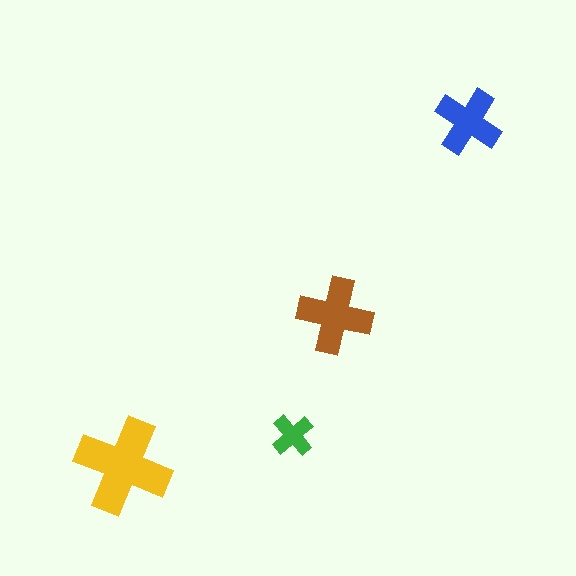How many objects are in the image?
There are 4 objects in the image.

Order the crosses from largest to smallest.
the yellow one, the brown one, the blue one, the green one.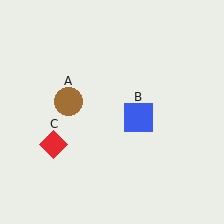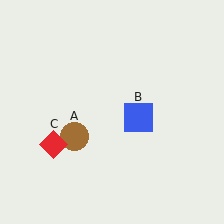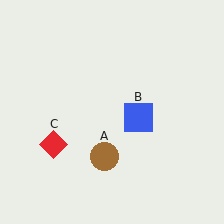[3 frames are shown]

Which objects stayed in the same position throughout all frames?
Blue square (object B) and red diamond (object C) remained stationary.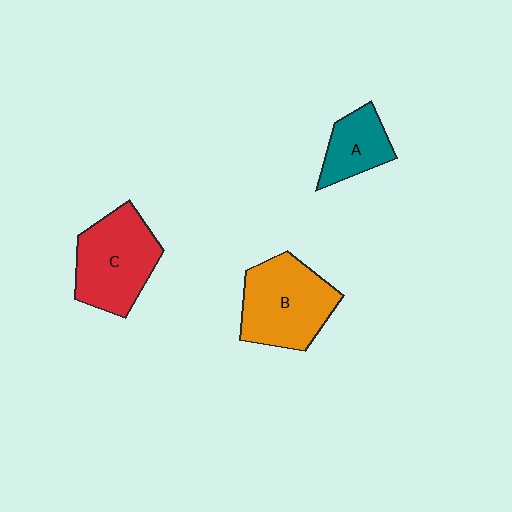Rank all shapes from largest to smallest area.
From largest to smallest: B (orange), C (red), A (teal).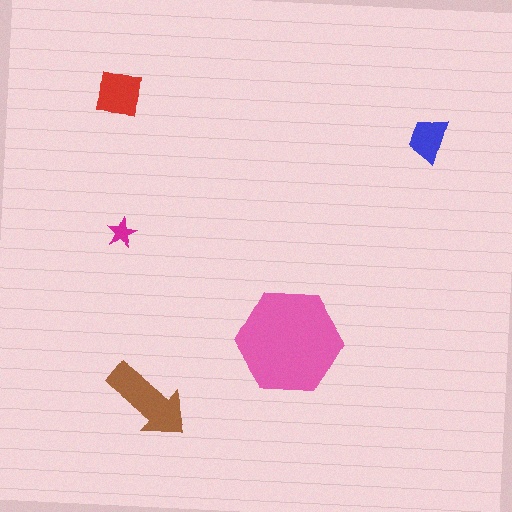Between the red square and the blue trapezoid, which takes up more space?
The red square.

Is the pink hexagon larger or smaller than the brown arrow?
Larger.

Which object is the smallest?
The magenta star.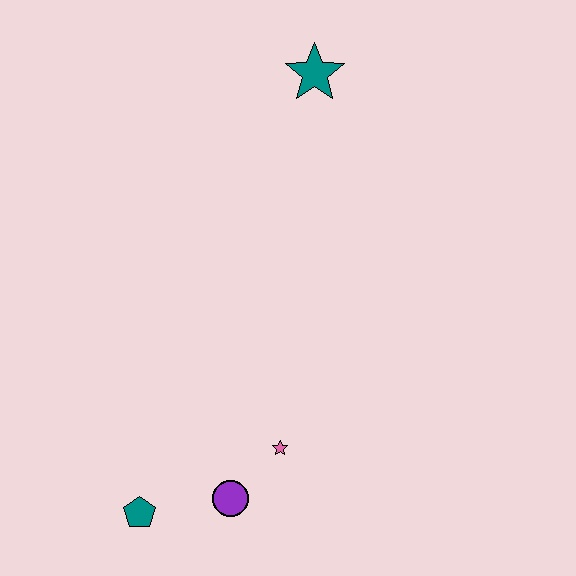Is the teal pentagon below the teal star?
Yes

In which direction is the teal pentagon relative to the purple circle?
The teal pentagon is to the left of the purple circle.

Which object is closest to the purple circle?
The pink star is closest to the purple circle.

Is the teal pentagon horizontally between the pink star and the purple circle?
No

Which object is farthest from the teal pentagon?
The teal star is farthest from the teal pentagon.